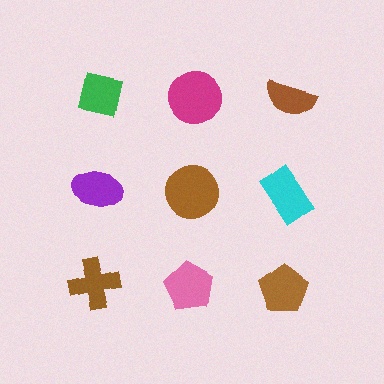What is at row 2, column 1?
A purple ellipse.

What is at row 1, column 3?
A brown semicircle.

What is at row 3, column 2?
A pink pentagon.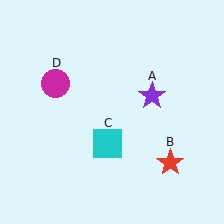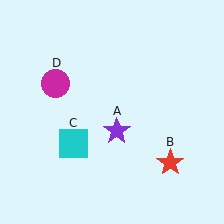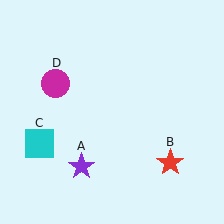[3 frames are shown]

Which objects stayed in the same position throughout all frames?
Red star (object B) and magenta circle (object D) remained stationary.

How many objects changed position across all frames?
2 objects changed position: purple star (object A), cyan square (object C).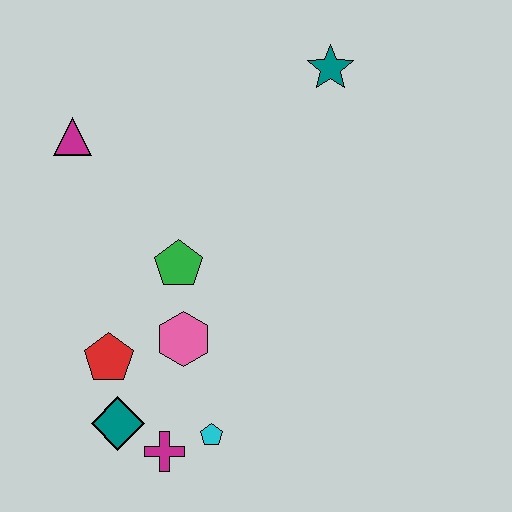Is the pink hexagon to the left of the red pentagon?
No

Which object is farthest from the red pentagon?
The teal star is farthest from the red pentagon.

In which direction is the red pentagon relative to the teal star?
The red pentagon is below the teal star.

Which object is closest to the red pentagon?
The teal diamond is closest to the red pentagon.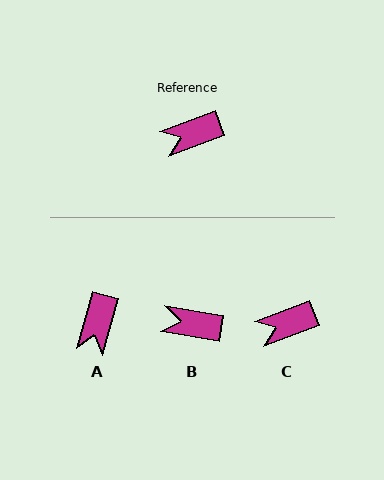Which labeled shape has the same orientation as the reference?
C.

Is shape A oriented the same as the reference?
No, it is off by about 54 degrees.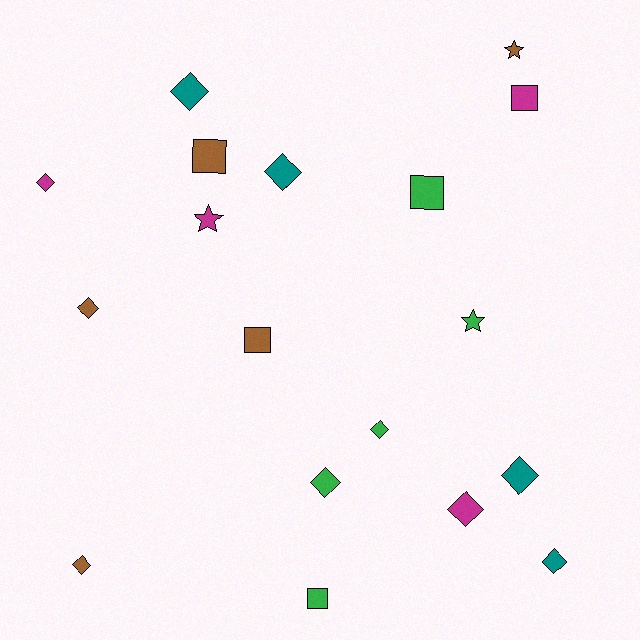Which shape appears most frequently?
Diamond, with 10 objects.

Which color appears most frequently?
Green, with 5 objects.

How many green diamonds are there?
There are 2 green diamonds.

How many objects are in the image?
There are 18 objects.